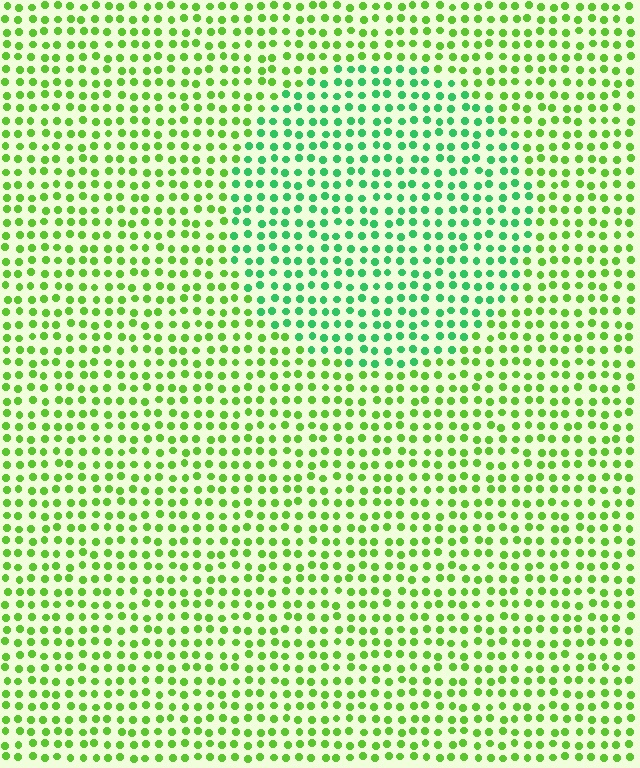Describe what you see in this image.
The image is filled with small lime elements in a uniform arrangement. A circle-shaped region is visible where the elements are tinted to a slightly different hue, forming a subtle color boundary.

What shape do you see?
I see a circle.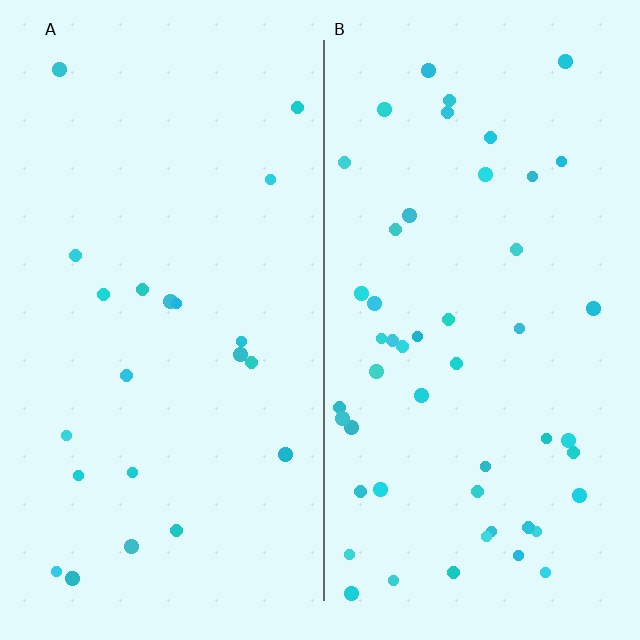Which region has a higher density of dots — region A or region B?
B (the right).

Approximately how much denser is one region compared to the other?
Approximately 2.2× — region B over region A.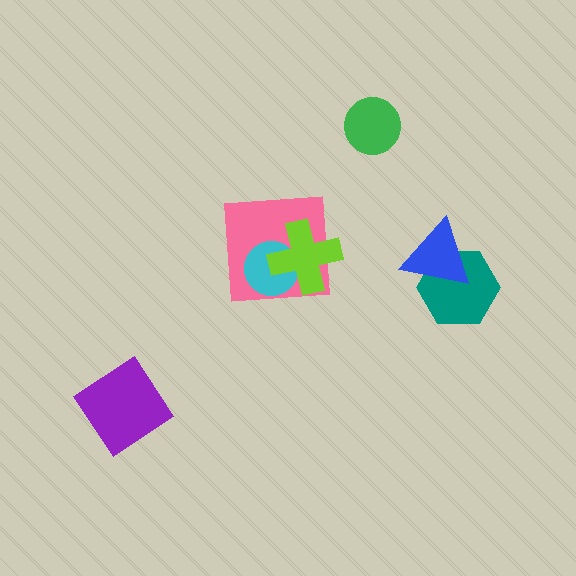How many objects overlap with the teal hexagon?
1 object overlaps with the teal hexagon.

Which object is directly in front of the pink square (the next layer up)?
The cyan circle is directly in front of the pink square.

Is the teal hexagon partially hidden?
Yes, it is partially covered by another shape.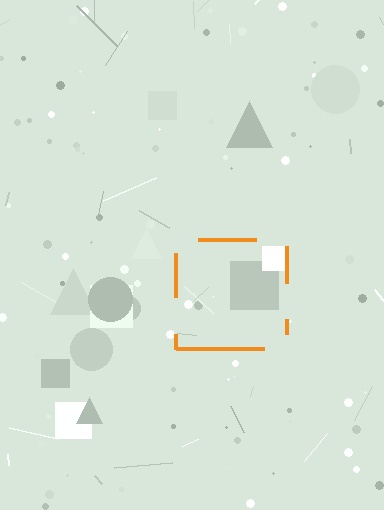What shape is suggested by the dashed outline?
The dashed outline suggests a square.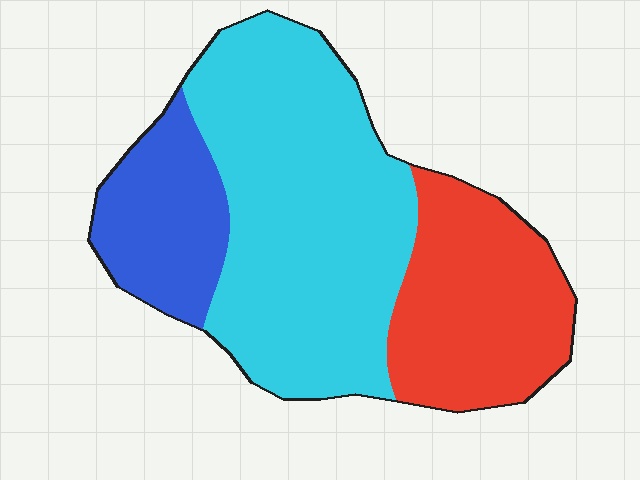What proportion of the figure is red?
Red covers 28% of the figure.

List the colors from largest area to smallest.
From largest to smallest: cyan, red, blue.